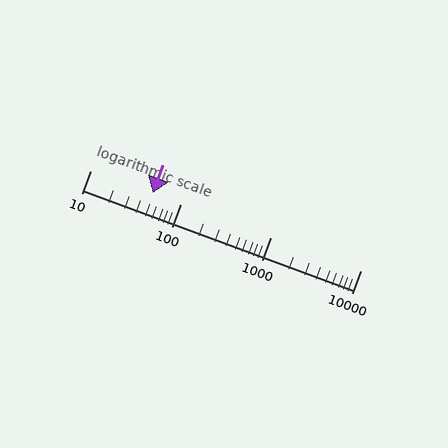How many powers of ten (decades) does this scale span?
The scale spans 3 decades, from 10 to 10000.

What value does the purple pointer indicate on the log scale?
The pointer indicates approximately 49.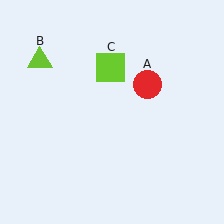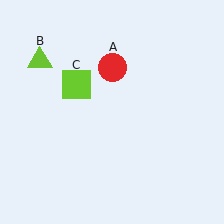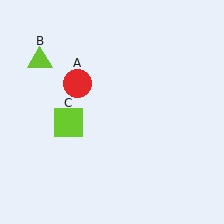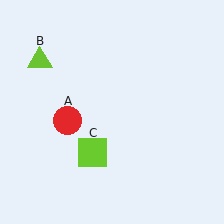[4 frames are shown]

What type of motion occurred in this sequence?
The red circle (object A), lime square (object C) rotated counterclockwise around the center of the scene.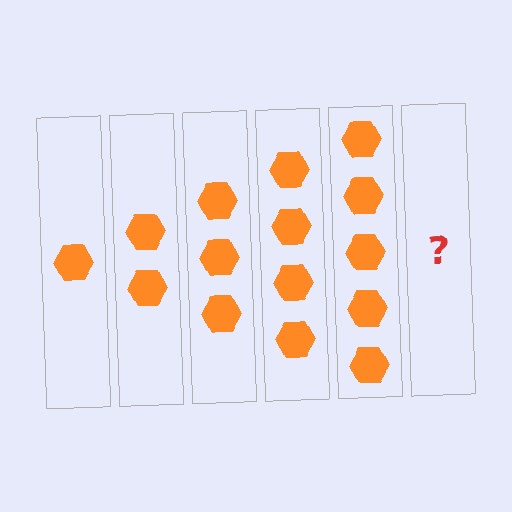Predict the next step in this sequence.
The next step is 6 hexagons.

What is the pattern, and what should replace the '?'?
The pattern is that each step adds one more hexagon. The '?' should be 6 hexagons.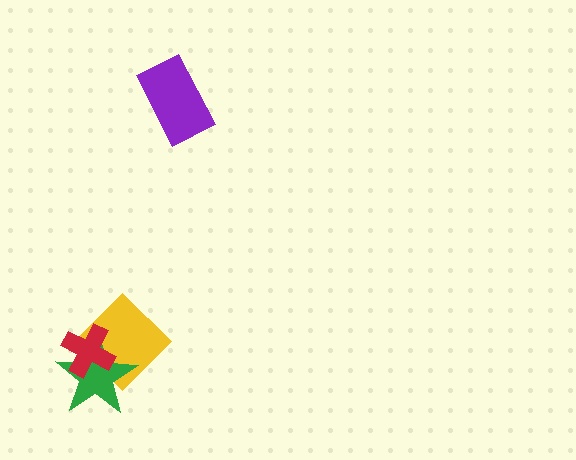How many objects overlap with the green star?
2 objects overlap with the green star.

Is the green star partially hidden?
Yes, it is partially covered by another shape.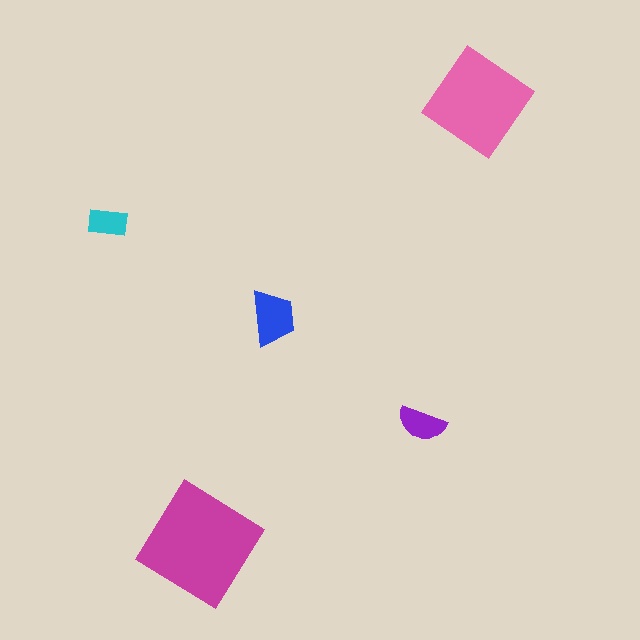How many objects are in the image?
There are 5 objects in the image.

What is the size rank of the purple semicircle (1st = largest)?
4th.